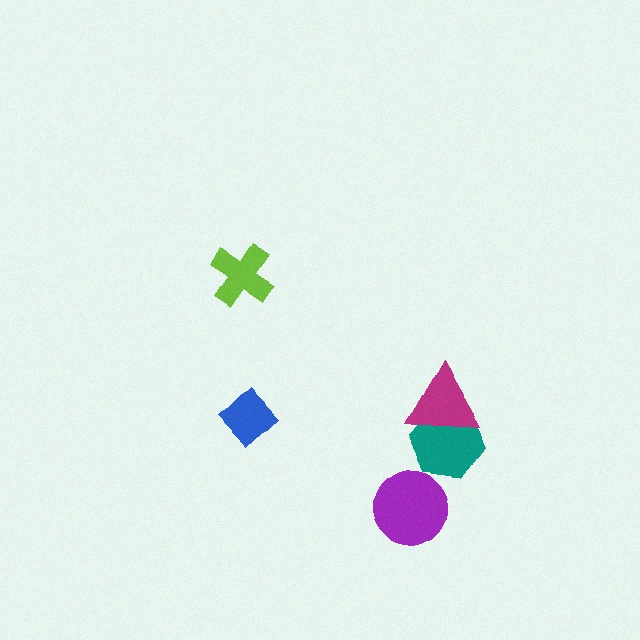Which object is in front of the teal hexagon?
The magenta triangle is in front of the teal hexagon.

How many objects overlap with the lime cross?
0 objects overlap with the lime cross.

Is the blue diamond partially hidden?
No, no other shape covers it.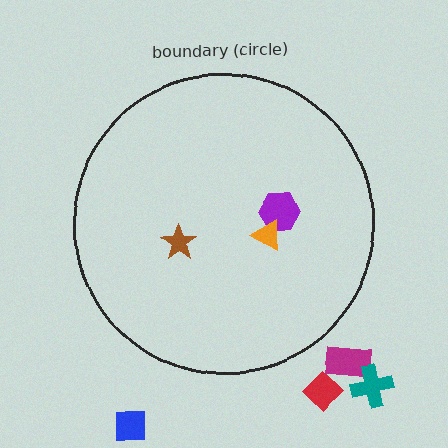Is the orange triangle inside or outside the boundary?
Inside.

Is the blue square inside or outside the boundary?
Outside.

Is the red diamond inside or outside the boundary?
Outside.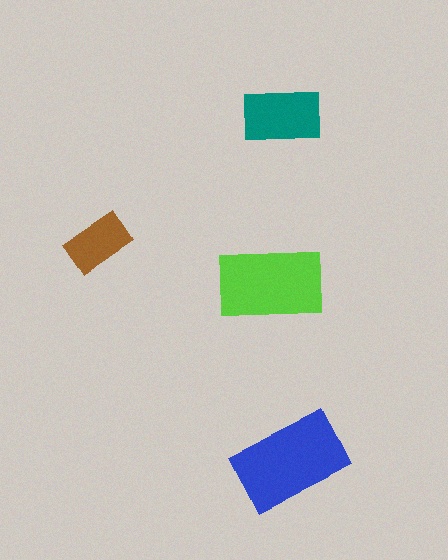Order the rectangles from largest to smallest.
the blue one, the lime one, the teal one, the brown one.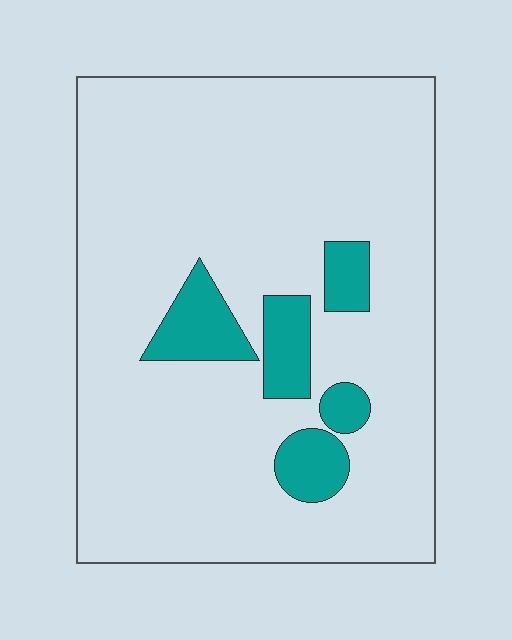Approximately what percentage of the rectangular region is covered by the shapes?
Approximately 10%.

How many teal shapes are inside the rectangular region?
5.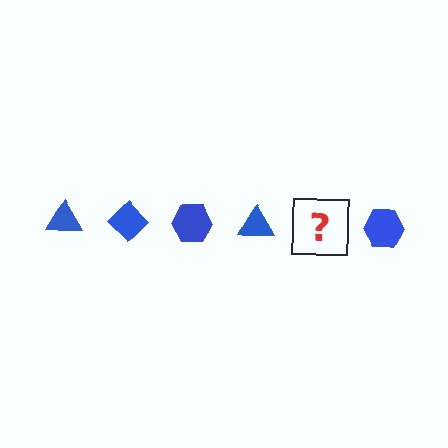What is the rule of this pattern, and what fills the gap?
The rule is that the pattern cycles through triangle, diamond, hexagon shapes in blue. The gap should be filled with a blue diamond.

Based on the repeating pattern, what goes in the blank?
The blank should be a blue diamond.